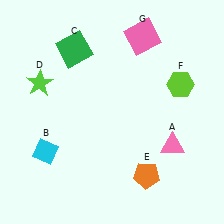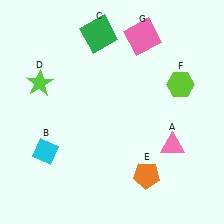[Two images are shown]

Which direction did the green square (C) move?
The green square (C) moved right.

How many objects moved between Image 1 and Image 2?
1 object moved between the two images.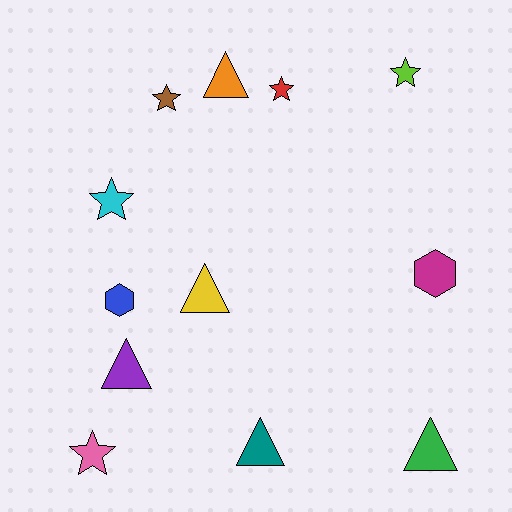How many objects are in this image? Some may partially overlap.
There are 12 objects.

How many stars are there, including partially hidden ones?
There are 5 stars.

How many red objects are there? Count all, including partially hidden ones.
There is 1 red object.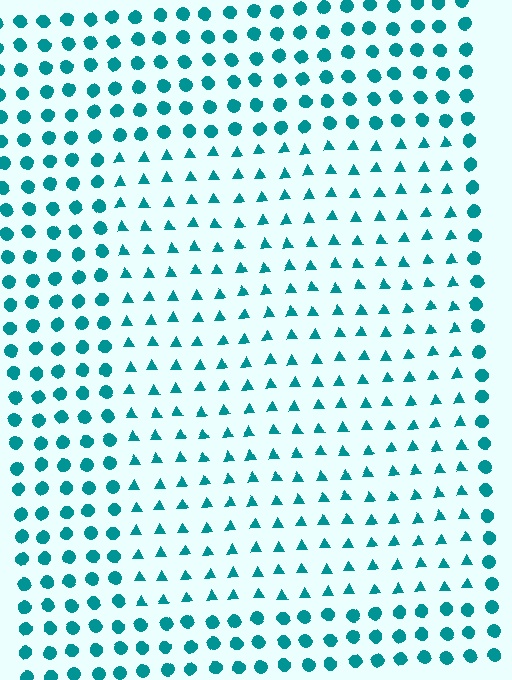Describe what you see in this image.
The image is filled with small teal elements arranged in a uniform grid. A rectangle-shaped region contains triangles, while the surrounding area contains circles. The boundary is defined purely by the change in element shape.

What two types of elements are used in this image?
The image uses triangles inside the rectangle region and circles outside it.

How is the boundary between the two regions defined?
The boundary is defined by a change in element shape: triangles inside vs. circles outside. All elements share the same color and spacing.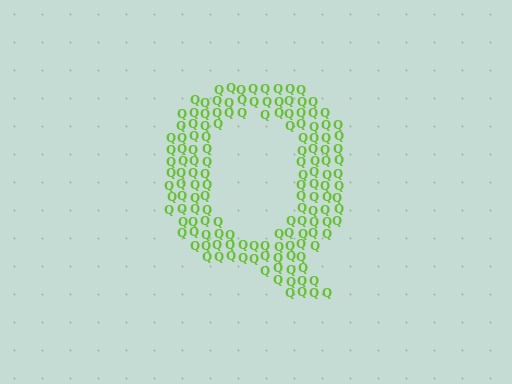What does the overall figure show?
The overall figure shows the letter Q.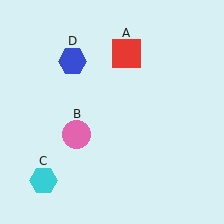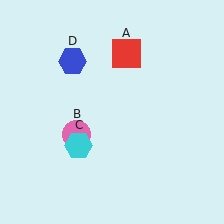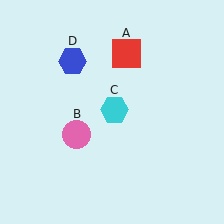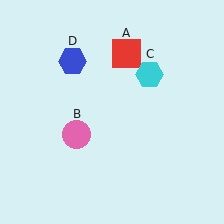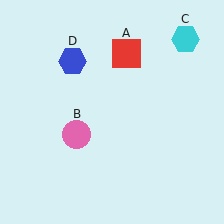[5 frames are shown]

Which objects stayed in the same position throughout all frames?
Red square (object A) and pink circle (object B) and blue hexagon (object D) remained stationary.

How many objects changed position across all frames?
1 object changed position: cyan hexagon (object C).